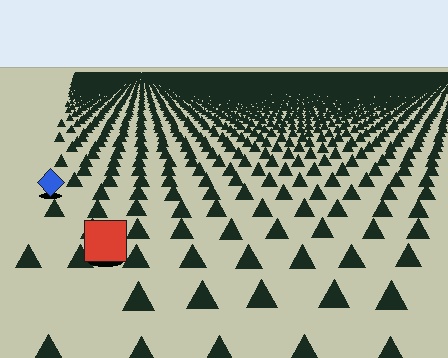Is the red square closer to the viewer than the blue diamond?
Yes. The red square is closer — you can tell from the texture gradient: the ground texture is coarser near it.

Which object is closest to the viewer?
The red square is closest. The texture marks near it are larger and more spread out.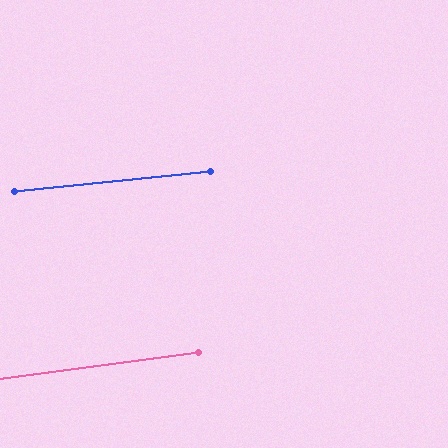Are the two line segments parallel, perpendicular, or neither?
Parallel — their directions differ by only 1.7°.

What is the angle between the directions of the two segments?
Approximately 2 degrees.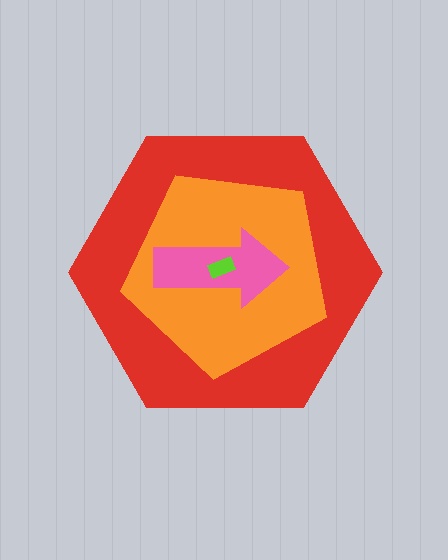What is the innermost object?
The lime rectangle.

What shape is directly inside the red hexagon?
The orange pentagon.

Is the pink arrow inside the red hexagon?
Yes.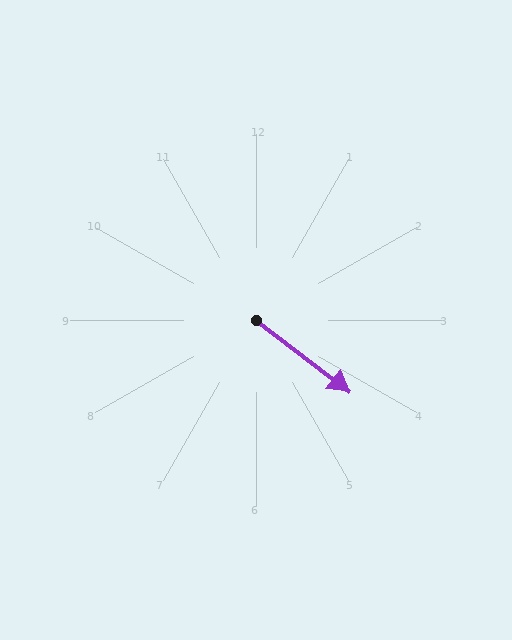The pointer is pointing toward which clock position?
Roughly 4 o'clock.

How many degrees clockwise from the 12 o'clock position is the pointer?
Approximately 127 degrees.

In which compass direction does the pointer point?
Southeast.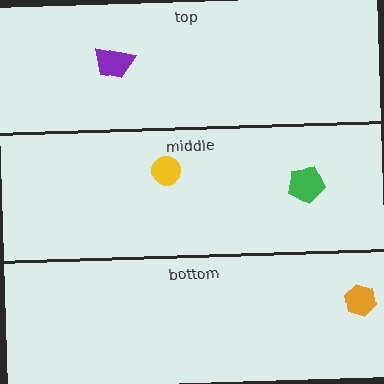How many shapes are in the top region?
1.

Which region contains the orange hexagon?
The bottom region.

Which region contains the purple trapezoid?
The top region.